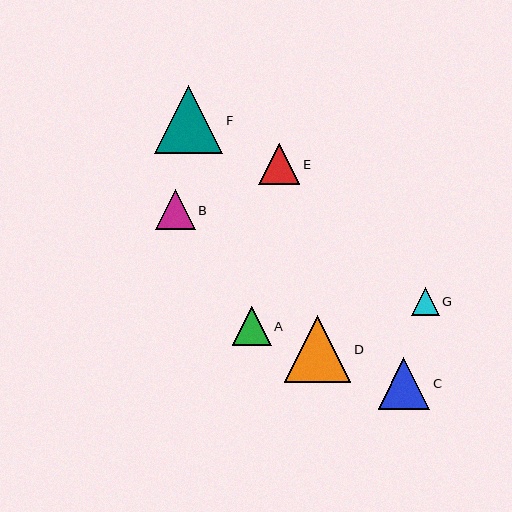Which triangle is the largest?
Triangle F is the largest with a size of approximately 68 pixels.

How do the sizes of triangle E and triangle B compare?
Triangle E and triangle B are approximately the same size.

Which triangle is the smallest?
Triangle G is the smallest with a size of approximately 28 pixels.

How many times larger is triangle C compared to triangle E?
Triangle C is approximately 1.3 times the size of triangle E.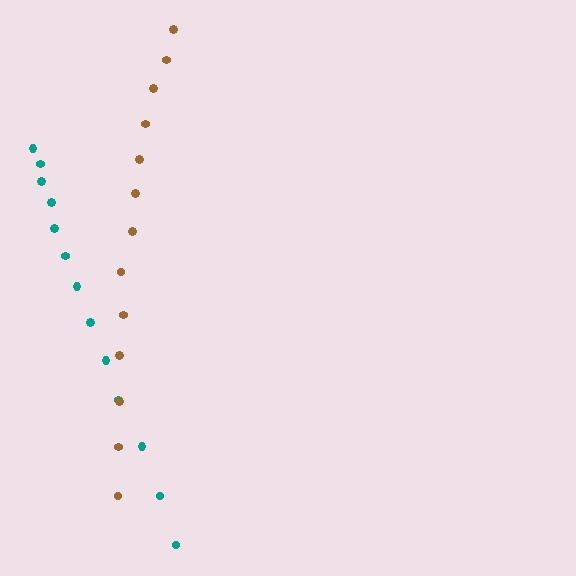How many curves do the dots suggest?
There are 2 distinct paths.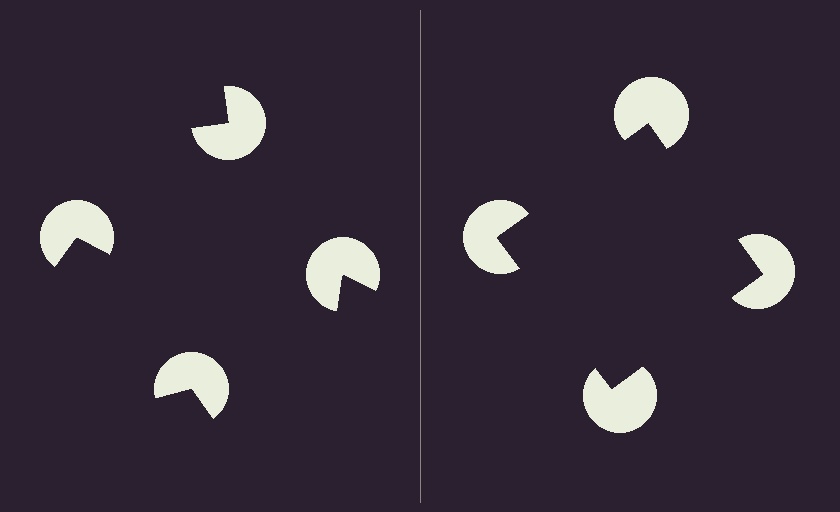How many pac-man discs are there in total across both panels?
8 — 4 on each side.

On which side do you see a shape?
An illusory square appears on the right side. On the left side the wedge cuts are rotated, so no coherent shape forms.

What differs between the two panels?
The pac-man discs are positioned identically on both sides; only the wedge orientations differ. On the right they align to a square; on the left they are misaligned.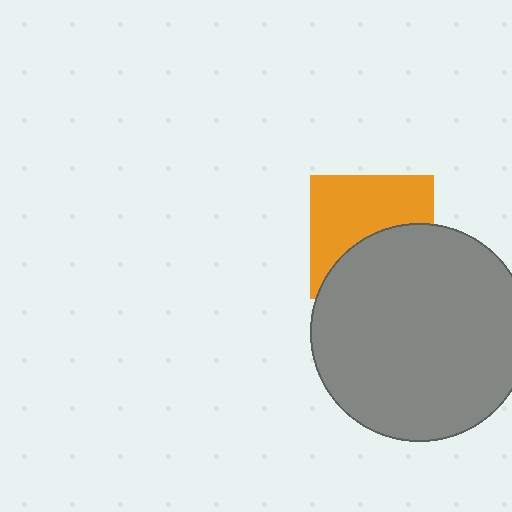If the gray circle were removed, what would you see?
You would see the complete orange square.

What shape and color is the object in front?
The object in front is a gray circle.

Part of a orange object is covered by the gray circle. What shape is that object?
It is a square.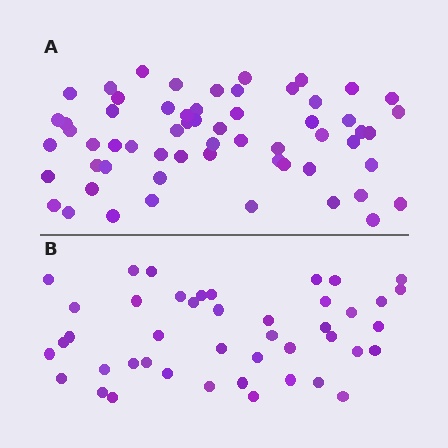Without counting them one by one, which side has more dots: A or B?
Region A (the top region) has more dots.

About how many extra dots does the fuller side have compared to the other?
Region A has approximately 15 more dots than region B.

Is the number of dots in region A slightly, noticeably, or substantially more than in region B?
Region A has noticeably more, but not dramatically so. The ratio is roughly 1.4 to 1.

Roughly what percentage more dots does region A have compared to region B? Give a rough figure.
About 35% more.